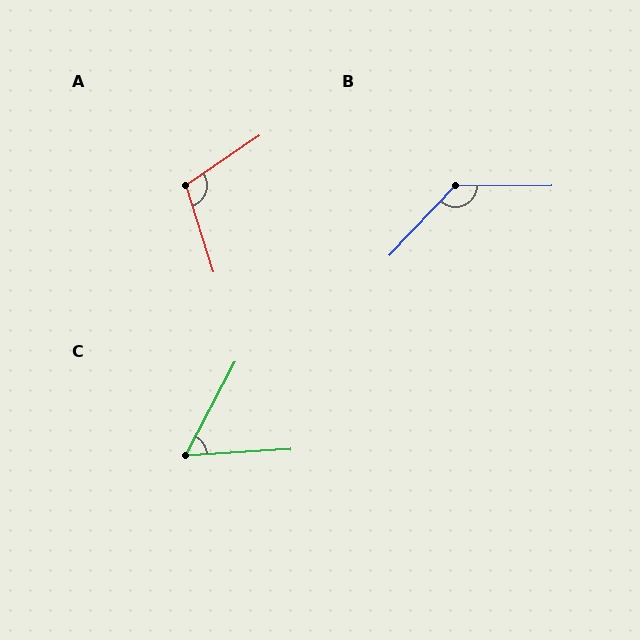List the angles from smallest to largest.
C (59°), A (106°), B (134°).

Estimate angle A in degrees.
Approximately 106 degrees.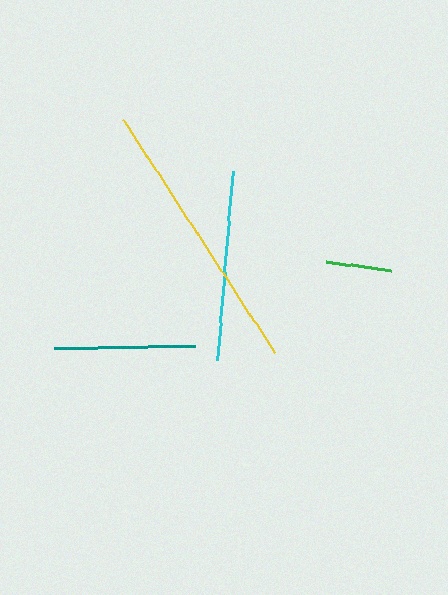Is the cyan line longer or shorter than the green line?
The cyan line is longer than the green line.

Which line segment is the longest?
The yellow line is the longest at approximately 278 pixels.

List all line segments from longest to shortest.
From longest to shortest: yellow, cyan, teal, green.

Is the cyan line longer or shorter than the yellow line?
The yellow line is longer than the cyan line.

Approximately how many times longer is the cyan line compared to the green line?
The cyan line is approximately 2.9 times the length of the green line.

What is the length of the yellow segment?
The yellow segment is approximately 278 pixels long.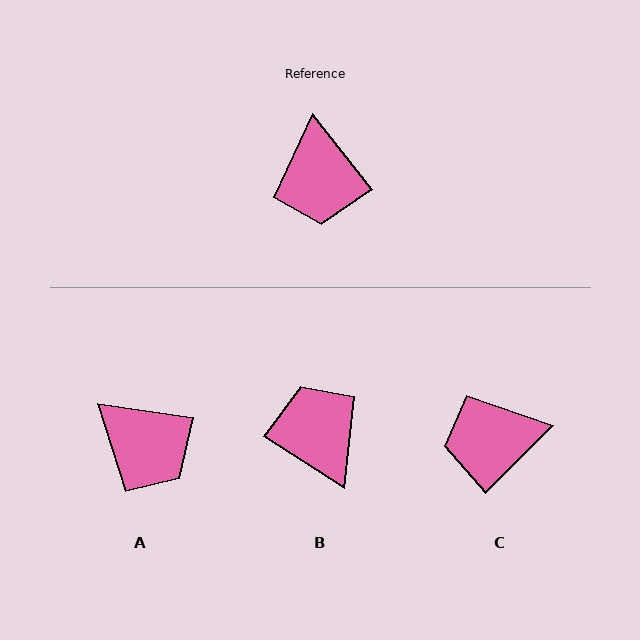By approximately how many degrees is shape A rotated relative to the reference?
Approximately 43 degrees counter-clockwise.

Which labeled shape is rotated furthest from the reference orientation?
B, about 161 degrees away.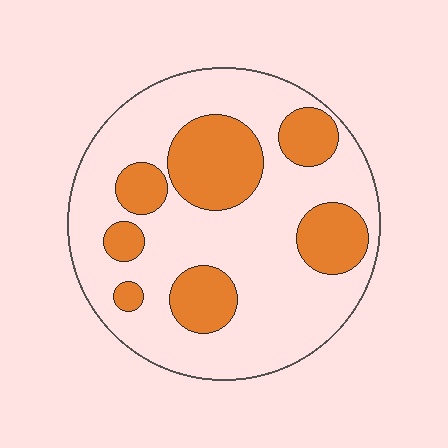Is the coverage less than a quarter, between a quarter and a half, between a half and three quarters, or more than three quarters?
Between a quarter and a half.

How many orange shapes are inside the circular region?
7.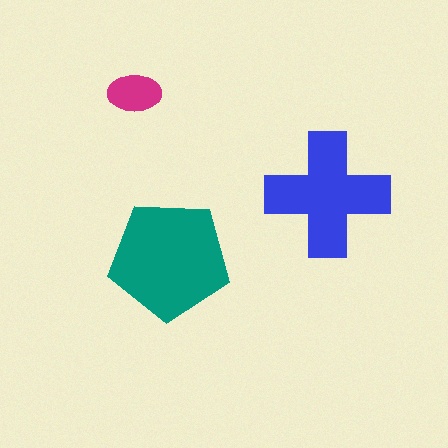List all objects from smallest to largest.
The magenta ellipse, the blue cross, the teal pentagon.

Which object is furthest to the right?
The blue cross is rightmost.